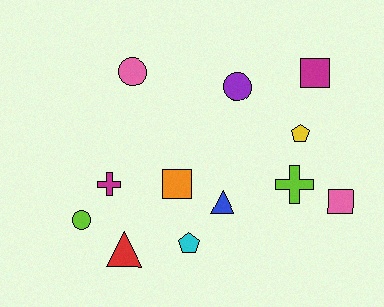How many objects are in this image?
There are 12 objects.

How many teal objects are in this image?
There are no teal objects.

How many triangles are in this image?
There are 2 triangles.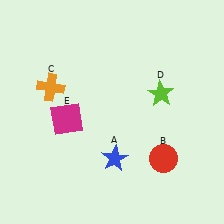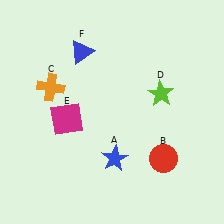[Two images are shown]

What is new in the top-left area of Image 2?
A blue triangle (F) was added in the top-left area of Image 2.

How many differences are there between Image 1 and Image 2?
There is 1 difference between the two images.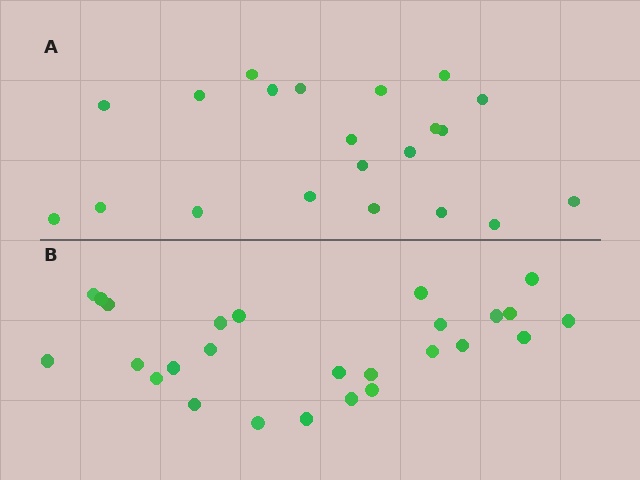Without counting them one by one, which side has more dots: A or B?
Region B (the bottom region) has more dots.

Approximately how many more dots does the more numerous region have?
Region B has about 5 more dots than region A.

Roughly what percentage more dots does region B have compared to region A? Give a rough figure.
About 25% more.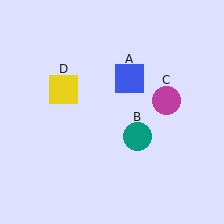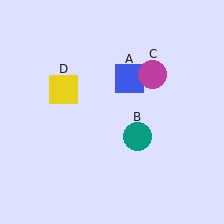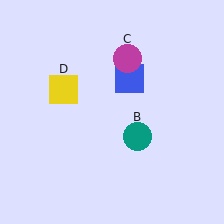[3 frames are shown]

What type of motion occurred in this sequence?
The magenta circle (object C) rotated counterclockwise around the center of the scene.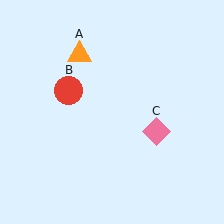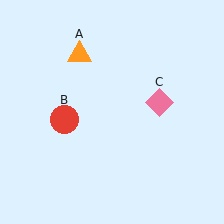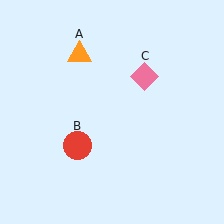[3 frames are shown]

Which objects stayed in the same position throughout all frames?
Orange triangle (object A) remained stationary.